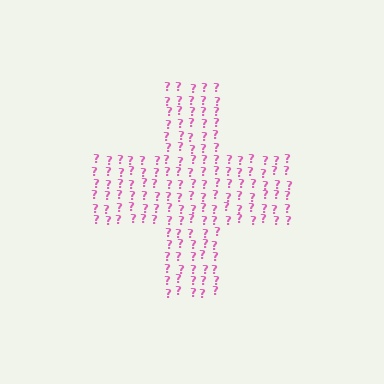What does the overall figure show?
The overall figure shows a cross.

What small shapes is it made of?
It is made of small question marks.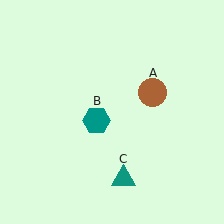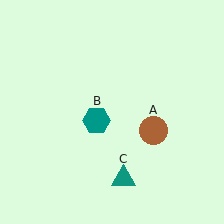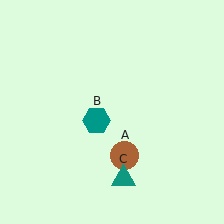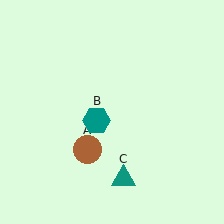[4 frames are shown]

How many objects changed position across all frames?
1 object changed position: brown circle (object A).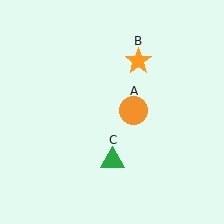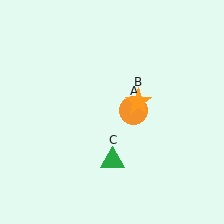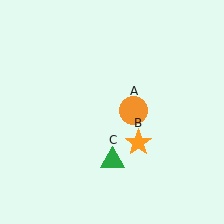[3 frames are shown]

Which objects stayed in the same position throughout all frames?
Orange circle (object A) and green triangle (object C) remained stationary.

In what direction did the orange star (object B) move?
The orange star (object B) moved down.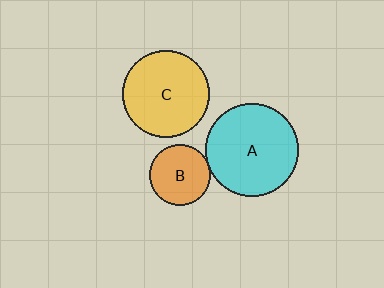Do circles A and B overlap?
Yes.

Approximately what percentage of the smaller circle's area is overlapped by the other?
Approximately 5%.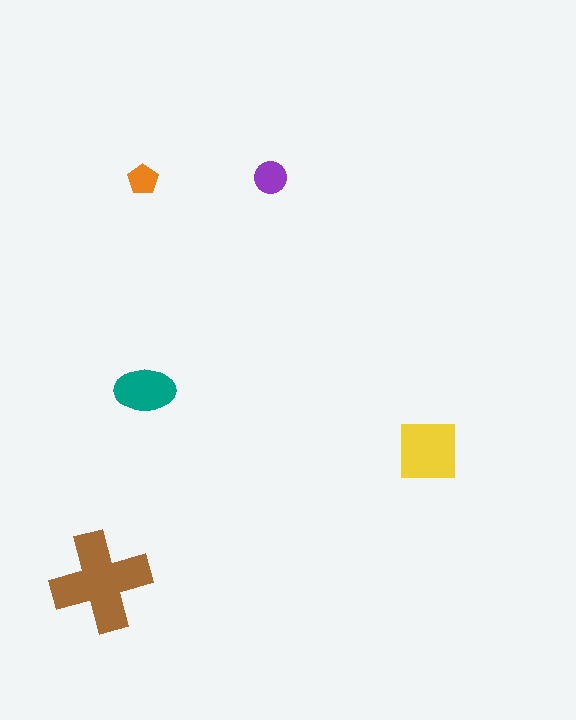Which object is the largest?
The brown cross.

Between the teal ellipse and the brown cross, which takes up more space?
The brown cross.